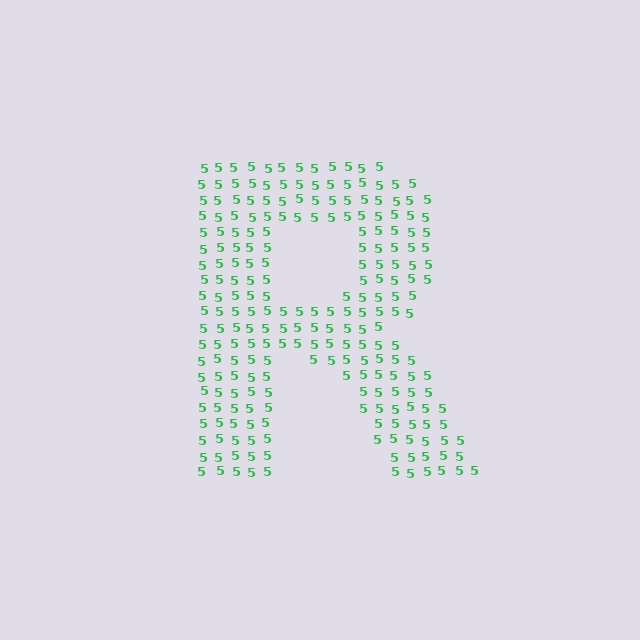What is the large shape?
The large shape is the letter R.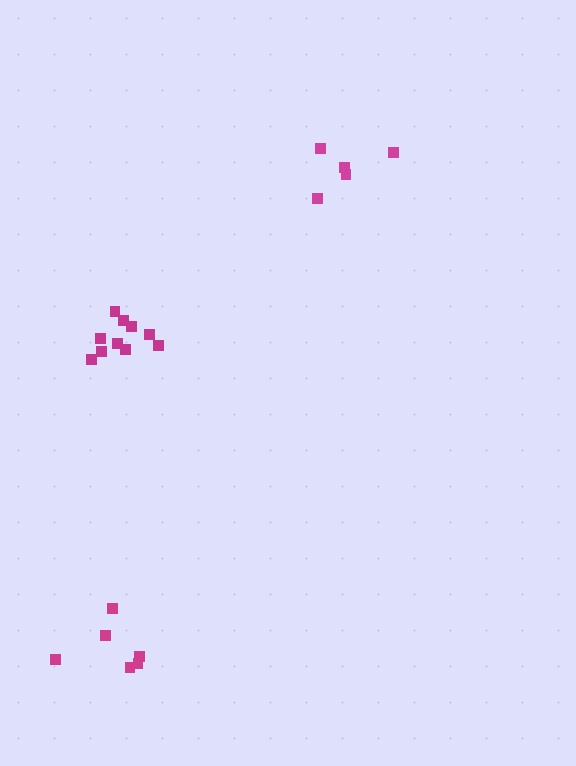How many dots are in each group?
Group 1: 5 dots, Group 2: 10 dots, Group 3: 6 dots (21 total).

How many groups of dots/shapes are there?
There are 3 groups.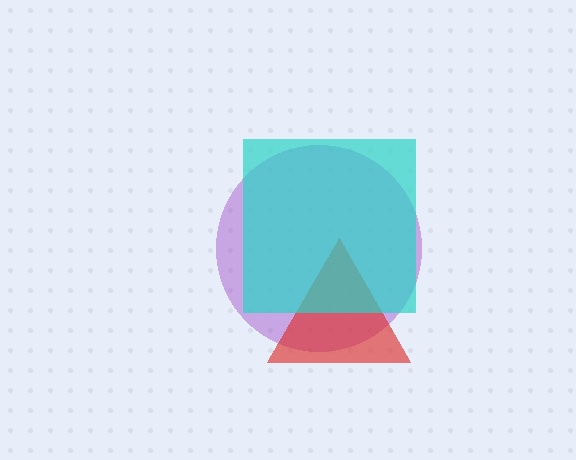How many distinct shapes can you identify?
There are 3 distinct shapes: a purple circle, a red triangle, a cyan square.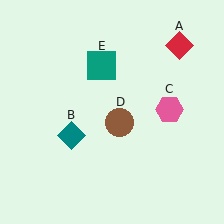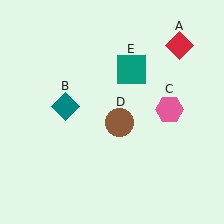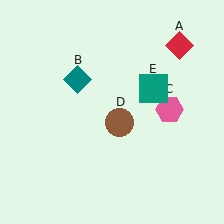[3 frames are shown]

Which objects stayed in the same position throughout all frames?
Red diamond (object A) and pink hexagon (object C) and brown circle (object D) remained stationary.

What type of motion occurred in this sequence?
The teal diamond (object B), teal square (object E) rotated clockwise around the center of the scene.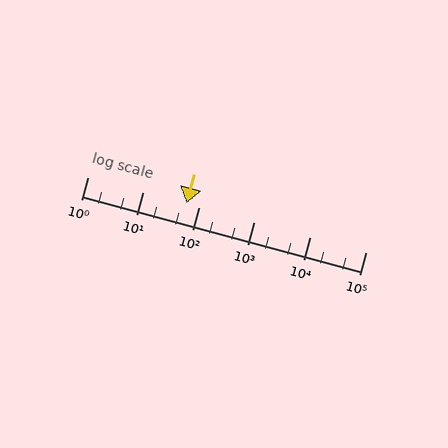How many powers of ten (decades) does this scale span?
The scale spans 5 decades, from 1 to 100000.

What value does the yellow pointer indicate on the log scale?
The pointer indicates approximately 60.